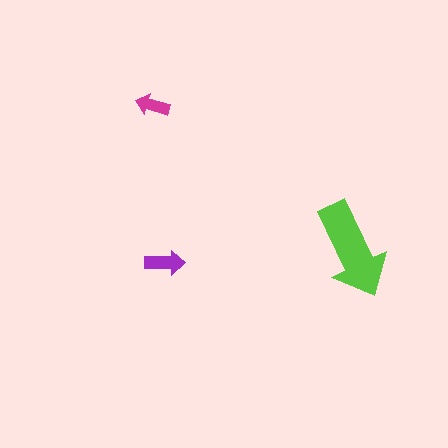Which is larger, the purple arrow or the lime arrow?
The lime one.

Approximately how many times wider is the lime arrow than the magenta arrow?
About 3 times wider.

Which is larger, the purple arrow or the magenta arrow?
The purple one.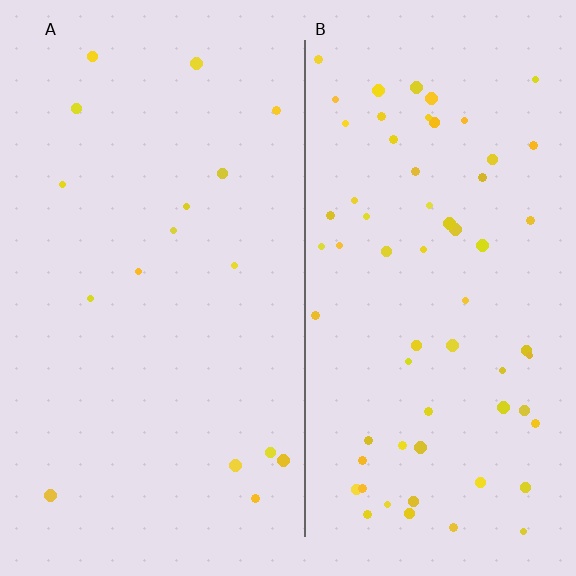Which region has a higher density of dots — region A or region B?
B (the right).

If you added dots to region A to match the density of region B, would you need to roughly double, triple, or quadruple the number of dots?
Approximately quadruple.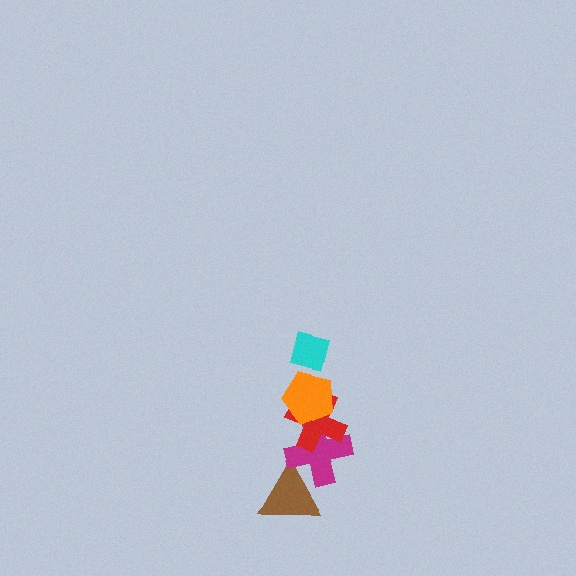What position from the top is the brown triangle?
The brown triangle is 5th from the top.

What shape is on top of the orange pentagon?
The cyan square is on top of the orange pentagon.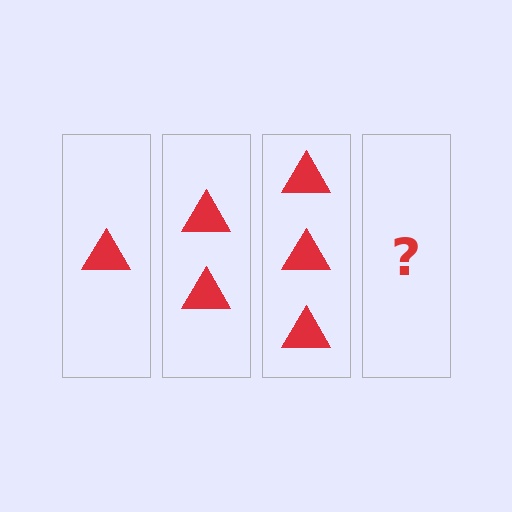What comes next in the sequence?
The next element should be 4 triangles.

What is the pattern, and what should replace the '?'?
The pattern is that each step adds one more triangle. The '?' should be 4 triangles.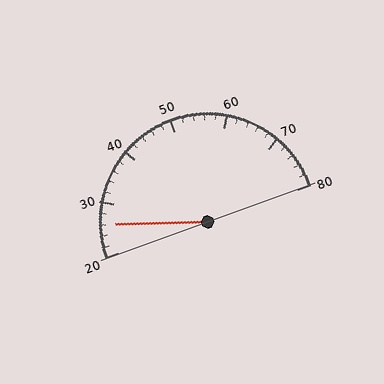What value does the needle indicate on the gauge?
The needle indicates approximately 26.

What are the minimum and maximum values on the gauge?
The gauge ranges from 20 to 80.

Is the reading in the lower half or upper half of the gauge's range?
The reading is in the lower half of the range (20 to 80).